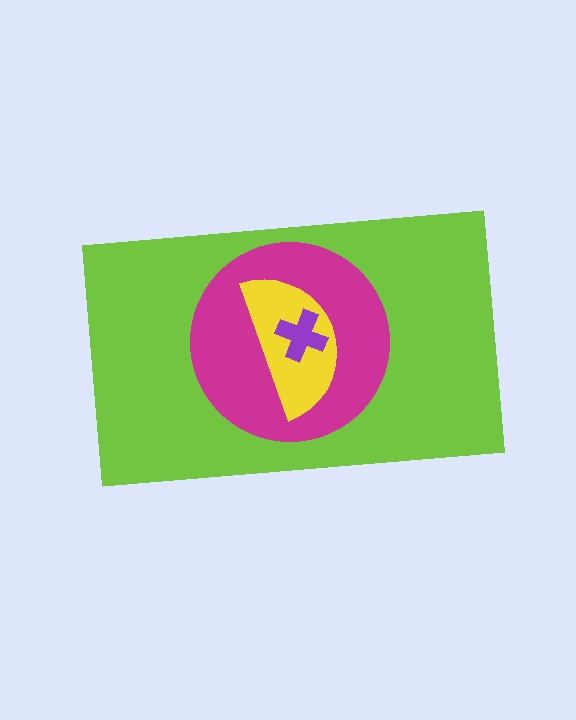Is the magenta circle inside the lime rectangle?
Yes.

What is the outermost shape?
The lime rectangle.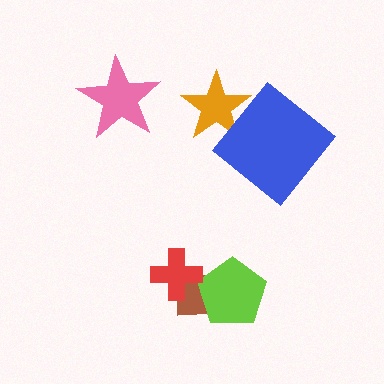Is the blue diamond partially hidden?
No, no other shape covers it.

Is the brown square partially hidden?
Yes, it is partially covered by another shape.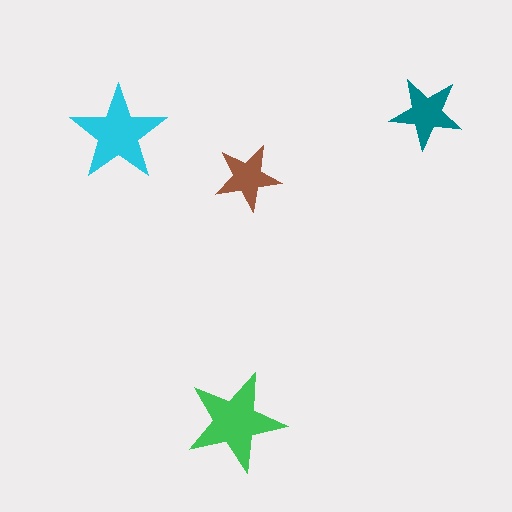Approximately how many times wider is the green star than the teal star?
About 1.5 times wider.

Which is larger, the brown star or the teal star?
The teal one.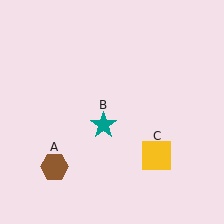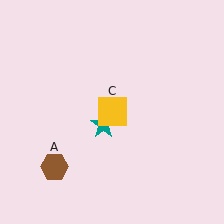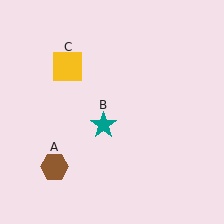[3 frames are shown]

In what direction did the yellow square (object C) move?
The yellow square (object C) moved up and to the left.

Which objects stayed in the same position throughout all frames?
Brown hexagon (object A) and teal star (object B) remained stationary.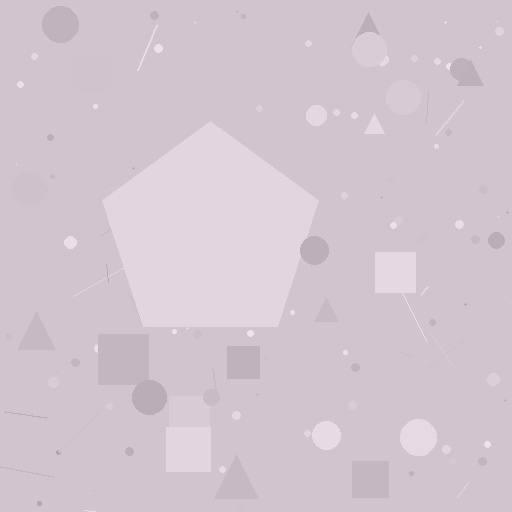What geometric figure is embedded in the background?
A pentagon is embedded in the background.